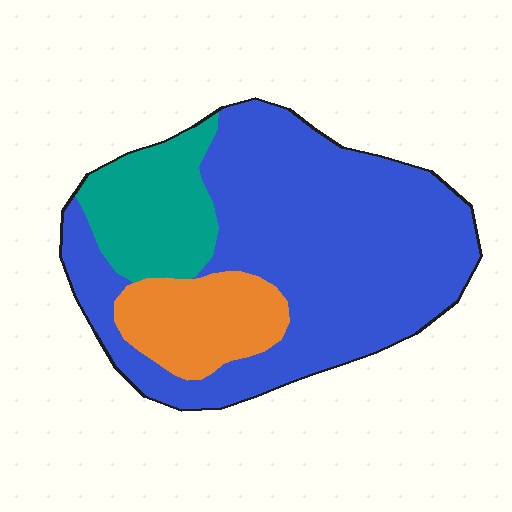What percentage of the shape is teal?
Teal covers around 20% of the shape.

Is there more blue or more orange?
Blue.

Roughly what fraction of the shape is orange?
Orange takes up less than a sixth of the shape.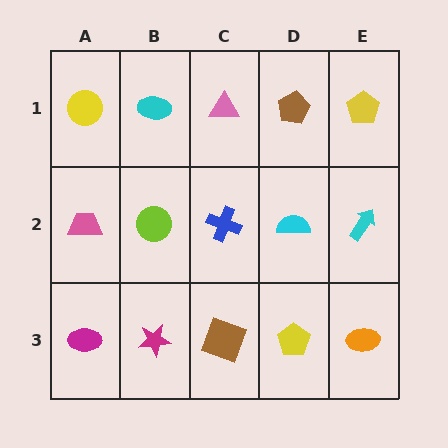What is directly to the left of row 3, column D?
A brown square.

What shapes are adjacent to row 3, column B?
A lime circle (row 2, column B), a magenta ellipse (row 3, column A), a brown square (row 3, column C).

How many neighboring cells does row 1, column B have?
3.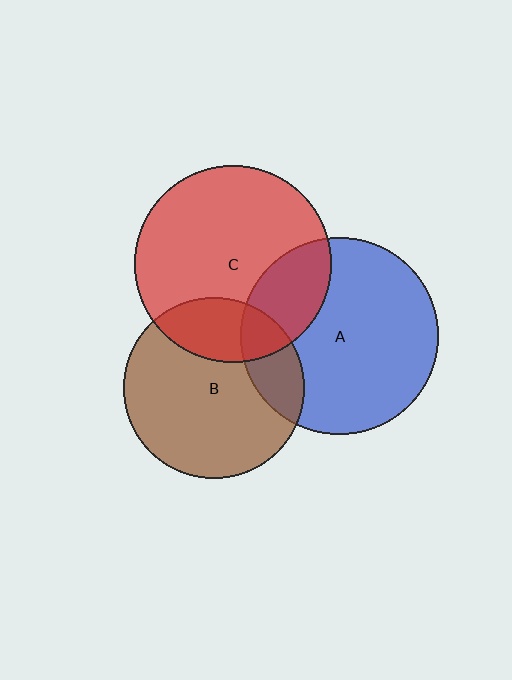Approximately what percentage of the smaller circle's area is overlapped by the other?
Approximately 25%.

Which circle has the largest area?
Circle A (blue).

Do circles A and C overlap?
Yes.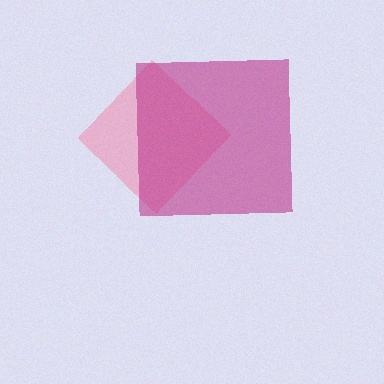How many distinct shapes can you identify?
There are 2 distinct shapes: a pink diamond, a magenta square.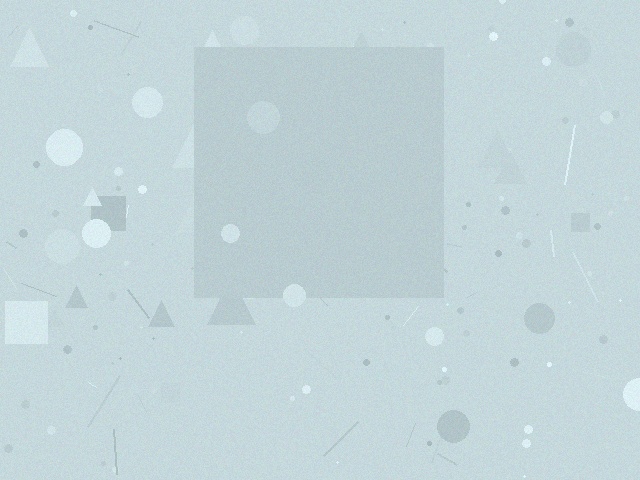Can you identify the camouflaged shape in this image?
The camouflaged shape is a square.